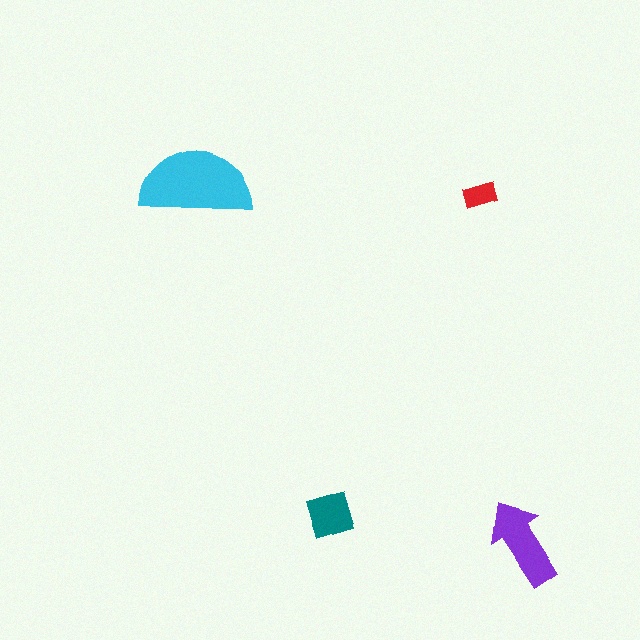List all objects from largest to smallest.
The cyan semicircle, the purple arrow, the teal diamond, the red rectangle.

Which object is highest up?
The cyan semicircle is topmost.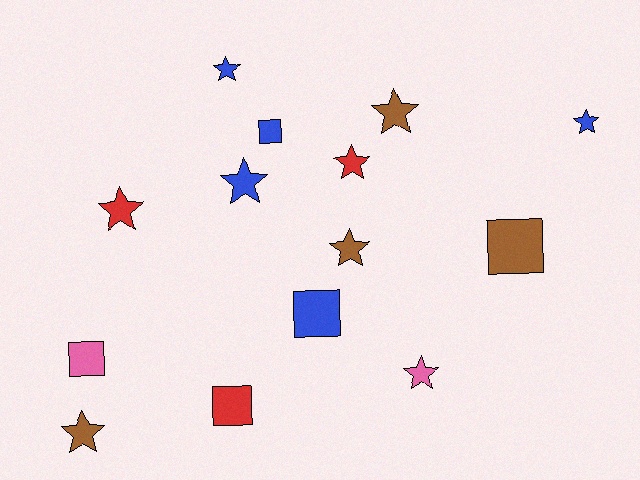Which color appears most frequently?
Blue, with 5 objects.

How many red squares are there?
There is 1 red square.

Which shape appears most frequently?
Star, with 9 objects.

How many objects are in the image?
There are 14 objects.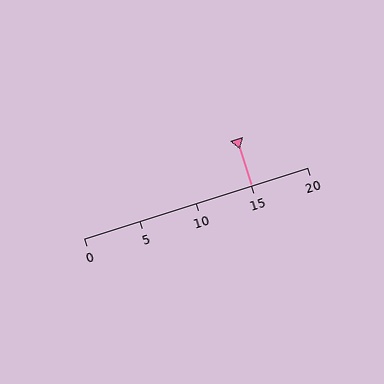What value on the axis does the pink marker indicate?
The marker indicates approximately 15.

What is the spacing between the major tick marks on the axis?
The major ticks are spaced 5 apart.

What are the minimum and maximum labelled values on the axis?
The axis runs from 0 to 20.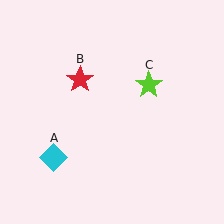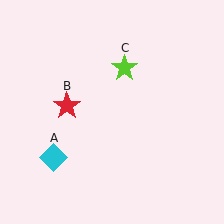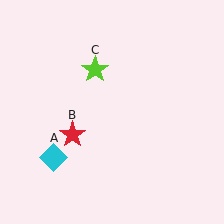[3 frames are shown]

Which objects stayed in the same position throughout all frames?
Cyan diamond (object A) remained stationary.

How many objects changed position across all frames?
2 objects changed position: red star (object B), lime star (object C).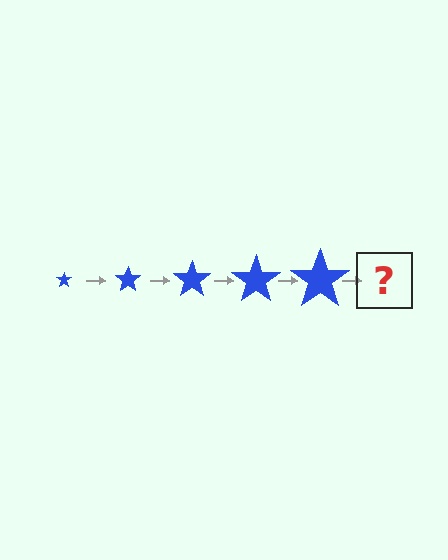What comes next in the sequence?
The next element should be a blue star, larger than the previous one.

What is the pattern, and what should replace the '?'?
The pattern is that the star gets progressively larger each step. The '?' should be a blue star, larger than the previous one.